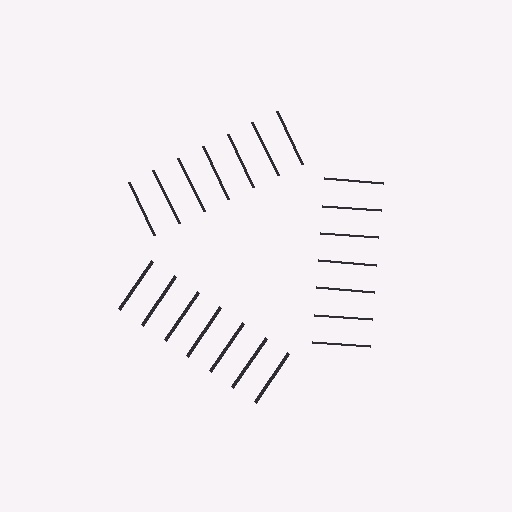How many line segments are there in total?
21 — 7 along each of the 3 edges.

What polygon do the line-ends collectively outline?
An illusory triangle — the line segments terminate on its edges but no continuous stroke is drawn.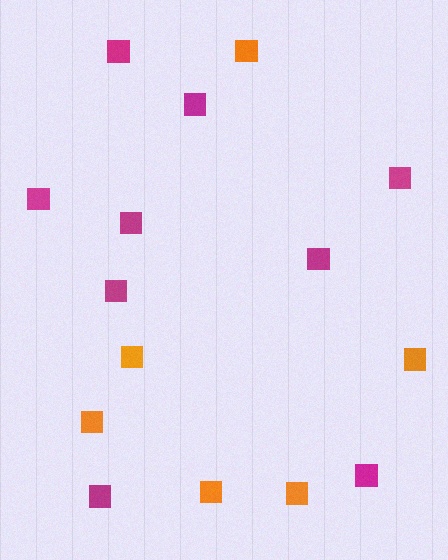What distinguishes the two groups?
There are 2 groups: one group of magenta squares (9) and one group of orange squares (6).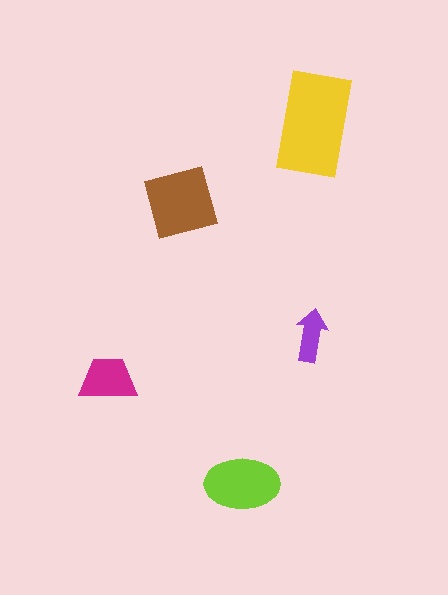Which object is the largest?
The yellow rectangle.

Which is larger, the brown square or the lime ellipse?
The brown square.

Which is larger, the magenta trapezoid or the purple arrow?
The magenta trapezoid.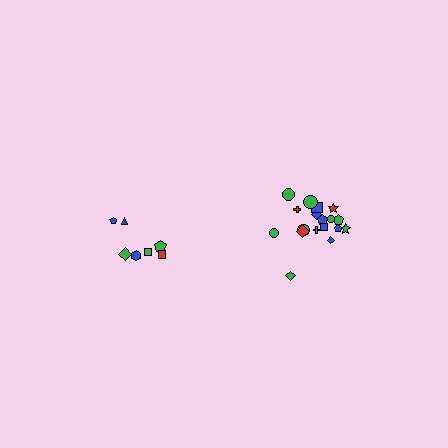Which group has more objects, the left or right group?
The right group.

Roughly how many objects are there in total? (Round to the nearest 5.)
Roughly 25 objects in total.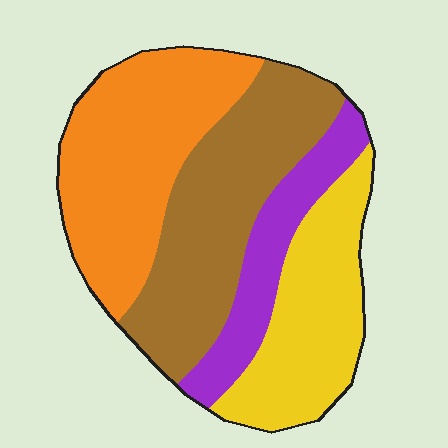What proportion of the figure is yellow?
Yellow covers 23% of the figure.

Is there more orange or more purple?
Orange.